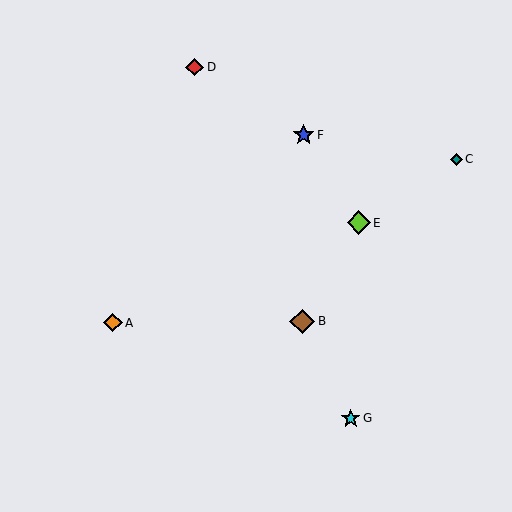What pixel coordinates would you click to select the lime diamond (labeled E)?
Click at (359, 223) to select the lime diamond E.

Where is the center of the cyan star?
The center of the cyan star is at (351, 418).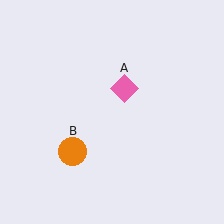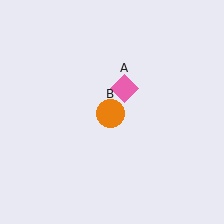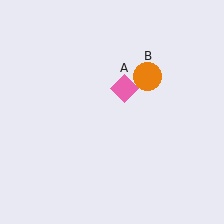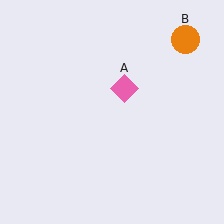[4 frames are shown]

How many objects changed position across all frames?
1 object changed position: orange circle (object B).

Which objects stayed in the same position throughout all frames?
Pink diamond (object A) remained stationary.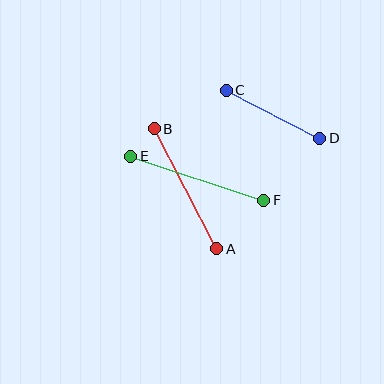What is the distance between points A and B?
The distance is approximately 135 pixels.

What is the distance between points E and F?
The distance is approximately 140 pixels.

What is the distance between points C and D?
The distance is approximately 105 pixels.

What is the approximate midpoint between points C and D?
The midpoint is at approximately (273, 114) pixels.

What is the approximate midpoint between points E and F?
The midpoint is at approximately (197, 178) pixels.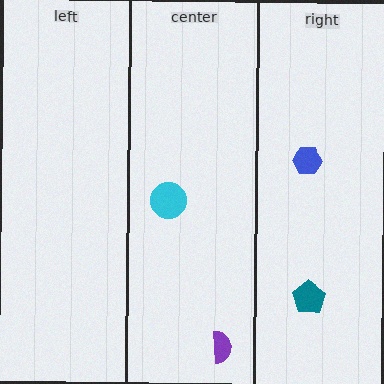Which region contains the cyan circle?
The center region.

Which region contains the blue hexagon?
The right region.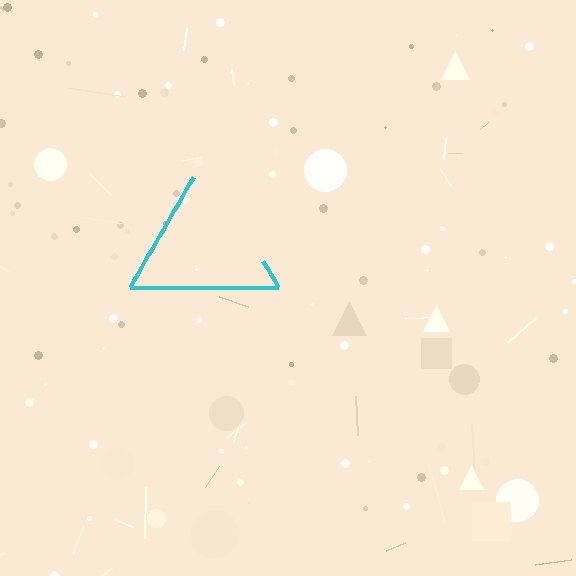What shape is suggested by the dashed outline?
The dashed outline suggests a triangle.